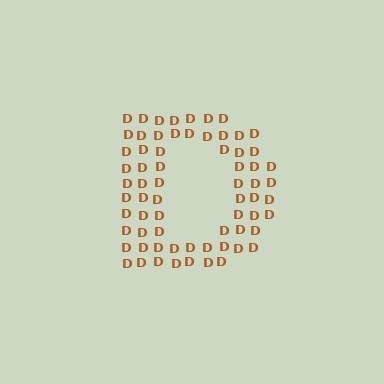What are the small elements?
The small elements are letter D's.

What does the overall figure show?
The overall figure shows the letter D.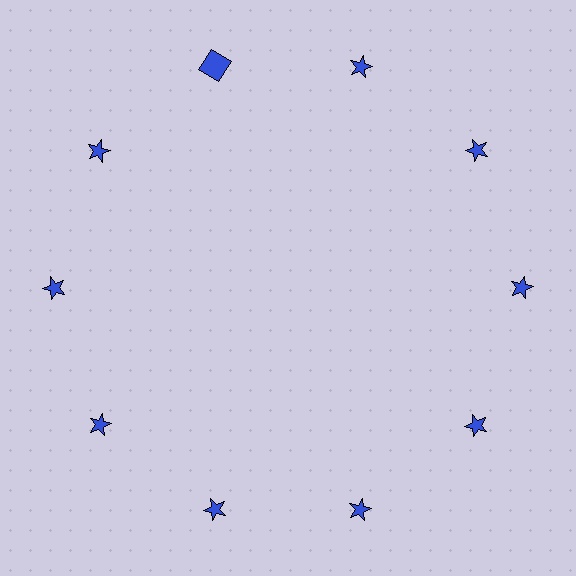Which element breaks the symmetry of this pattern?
The blue square at roughly the 11 o'clock position breaks the symmetry. All other shapes are blue stars.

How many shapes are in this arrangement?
There are 10 shapes arranged in a ring pattern.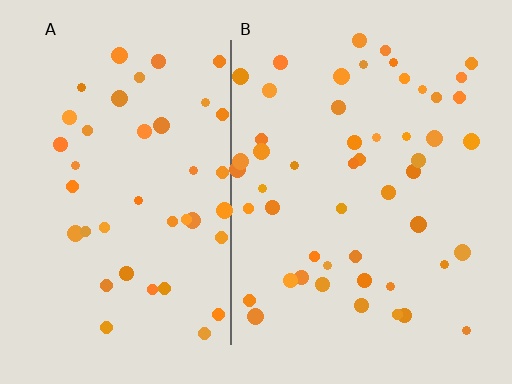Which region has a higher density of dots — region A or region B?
B (the right).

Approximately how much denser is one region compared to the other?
Approximately 1.3× — region B over region A.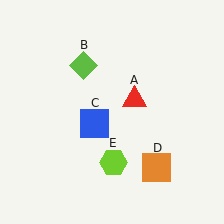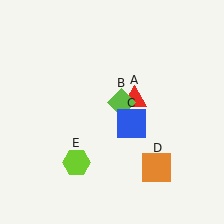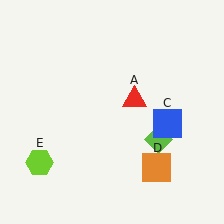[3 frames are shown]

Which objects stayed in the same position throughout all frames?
Red triangle (object A) and orange square (object D) remained stationary.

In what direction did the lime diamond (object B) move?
The lime diamond (object B) moved down and to the right.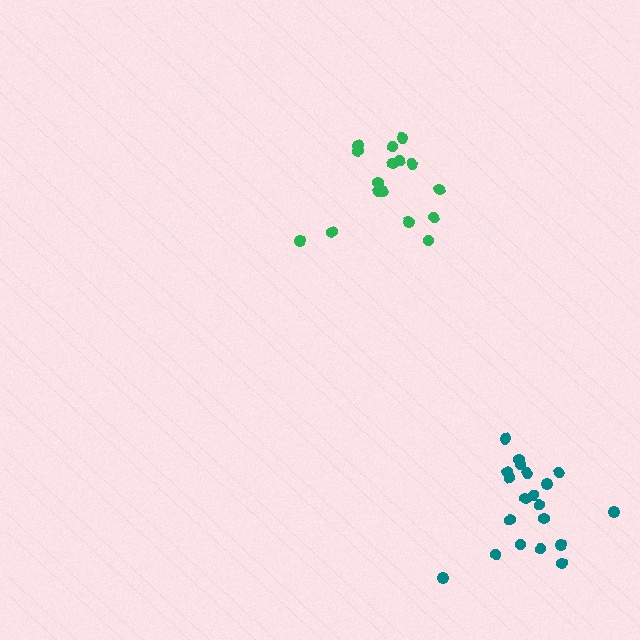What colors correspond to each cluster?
The clusters are colored: green, teal.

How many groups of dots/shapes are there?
There are 2 groups.